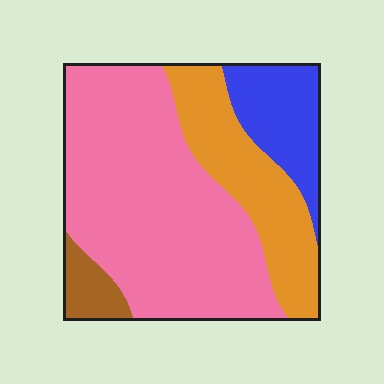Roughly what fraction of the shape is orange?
Orange covers roughly 25% of the shape.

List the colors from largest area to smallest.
From largest to smallest: pink, orange, blue, brown.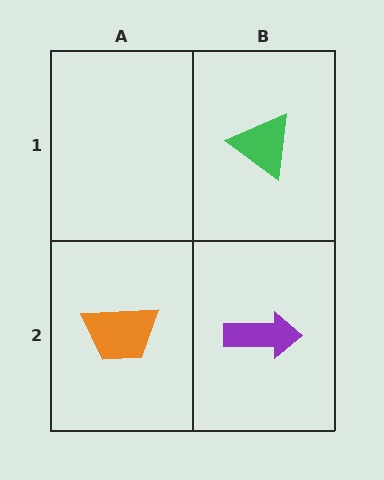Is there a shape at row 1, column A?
No, that cell is empty.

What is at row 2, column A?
An orange trapezoid.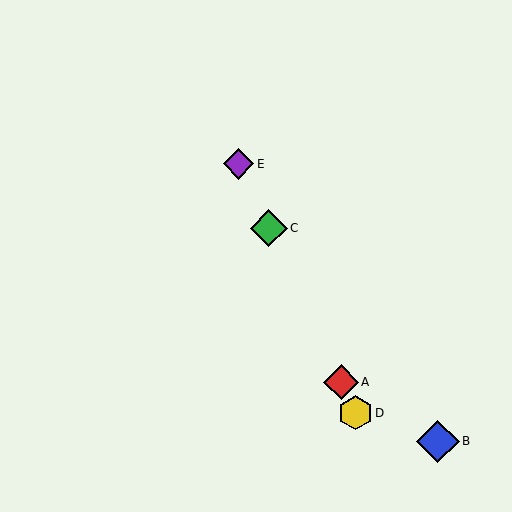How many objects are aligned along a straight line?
4 objects (A, C, D, E) are aligned along a straight line.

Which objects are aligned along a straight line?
Objects A, C, D, E are aligned along a straight line.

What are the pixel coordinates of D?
Object D is at (355, 413).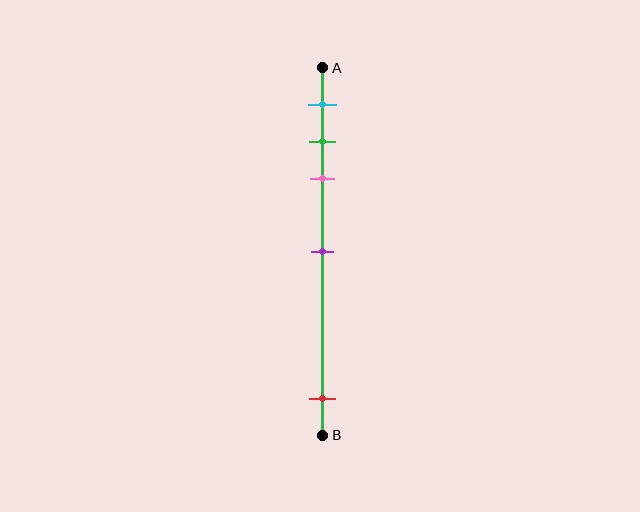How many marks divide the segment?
There are 5 marks dividing the segment.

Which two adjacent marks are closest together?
The green and pink marks are the closest adjacent pair.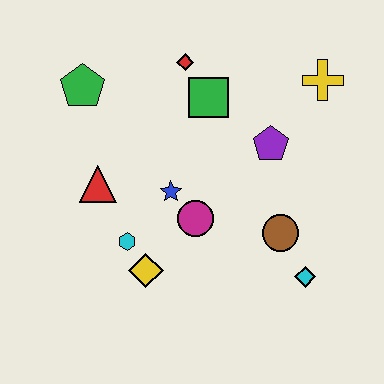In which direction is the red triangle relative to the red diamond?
The red triangle is below the red diamond.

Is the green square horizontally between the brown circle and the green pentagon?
Yes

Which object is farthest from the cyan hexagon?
The yellow cross is farthest from the cyan hexagon.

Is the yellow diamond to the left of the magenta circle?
Yes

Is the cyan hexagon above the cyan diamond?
Yes